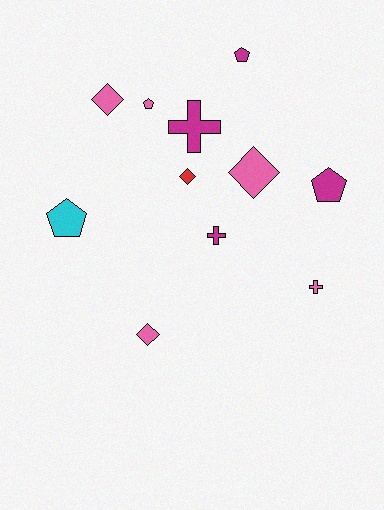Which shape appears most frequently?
Pentagon, with 4 objects.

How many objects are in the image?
There are 11 objects.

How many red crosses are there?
There are no red crosses.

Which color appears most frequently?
Pink, with 5 objects.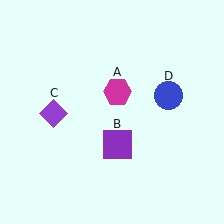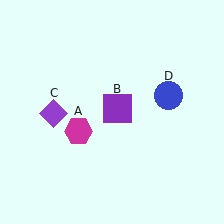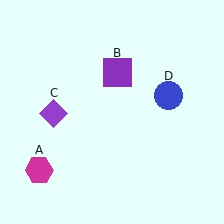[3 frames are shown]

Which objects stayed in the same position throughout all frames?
Purple diamond (object C) and blue circle (object D) remained stationary.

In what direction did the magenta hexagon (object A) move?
The magenta hexagon (object A) moved down and to the left.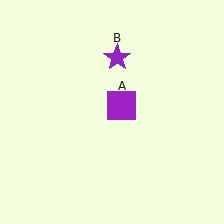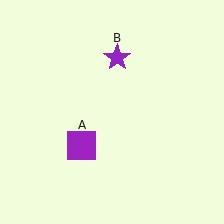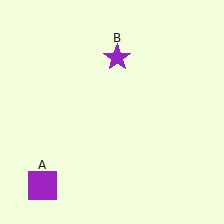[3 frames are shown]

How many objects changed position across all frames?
1 object changed position: purple square (object A).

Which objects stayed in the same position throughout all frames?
Purple star (object B) remained stationary.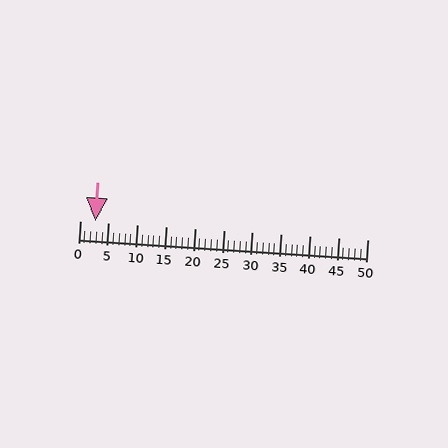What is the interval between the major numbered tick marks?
The major tick marks are spaced 5 units apart.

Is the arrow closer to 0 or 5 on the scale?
The arrow is closer to 5.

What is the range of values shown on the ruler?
The ruler shows values from 0 to 50.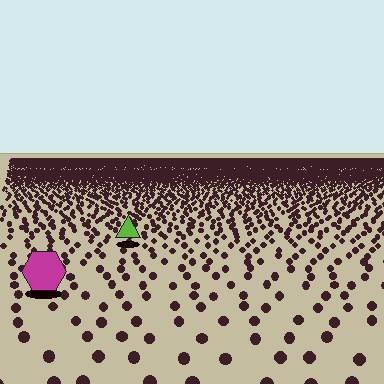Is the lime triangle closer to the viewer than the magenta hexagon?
No. The magenta hexagon is closer — you can tell from the texture gradient: the ground texture is coarser near it.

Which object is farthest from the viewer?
The lime triangle is farthest from the viewer. It appears smaller and the ground texture around it is denser.